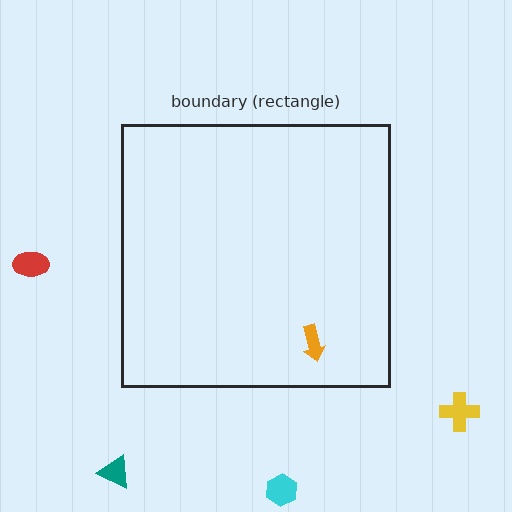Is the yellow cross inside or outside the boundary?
Outside.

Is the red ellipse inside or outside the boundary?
Outside.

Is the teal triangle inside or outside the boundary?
Outside.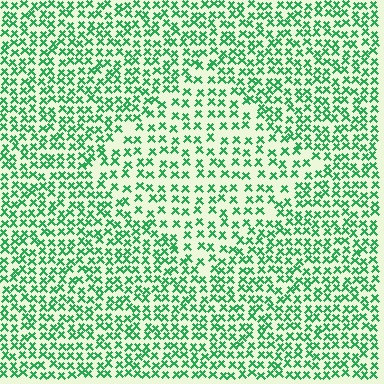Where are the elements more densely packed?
The elements are more densely packed outside the diamond boundary.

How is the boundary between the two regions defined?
The boundary is defined by a change in element density (approximately 1.6x ratio). All elements are the same color, size, and shape.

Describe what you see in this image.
The image contains small green elements arranged at two different densities. A diamond-shaped region is visible where the elements are less densely packed than the surrounding area.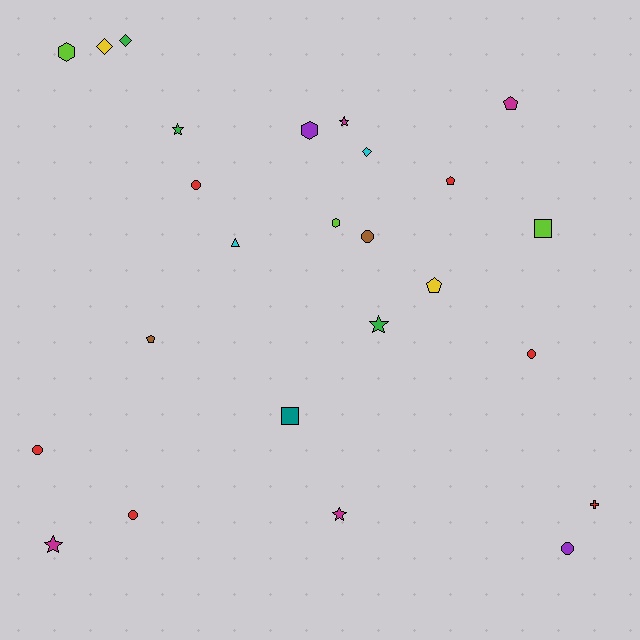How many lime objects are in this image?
There are 3 lime objects.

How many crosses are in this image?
There is 1 cross.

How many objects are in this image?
There are 25 objects.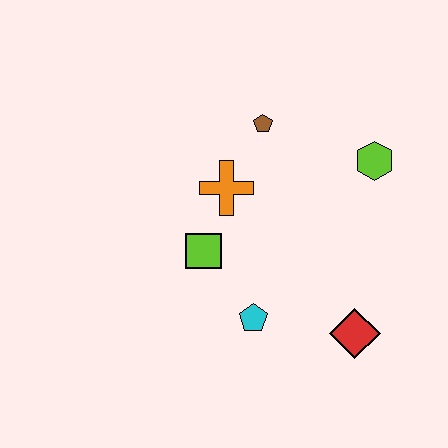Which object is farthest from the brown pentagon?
The red diamond is farthest from the brown pentagon.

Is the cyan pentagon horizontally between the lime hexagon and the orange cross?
Yes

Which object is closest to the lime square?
The orange cross is closest to the lime square.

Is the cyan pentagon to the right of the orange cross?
Yes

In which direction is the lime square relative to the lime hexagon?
The lime square is to the left of the lime hexagon.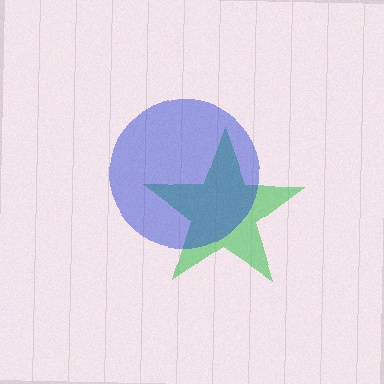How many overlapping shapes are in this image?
There are 2 overlapping shapes in the image.